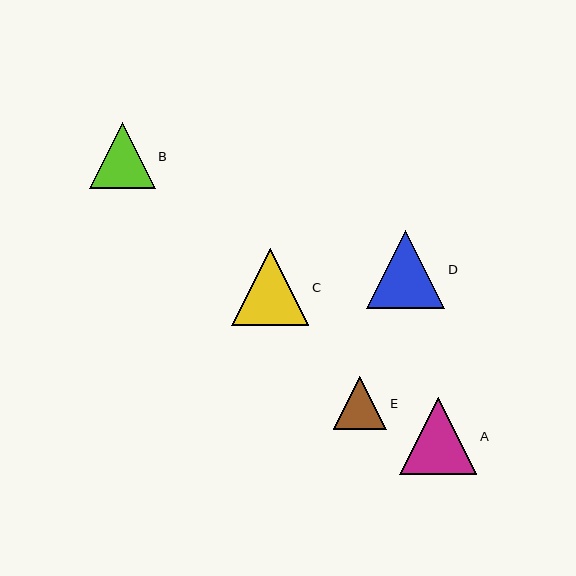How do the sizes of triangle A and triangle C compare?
Triangle A and triangle C are approximately the same size.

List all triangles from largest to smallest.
From largest to smallest: D, A, C, B, E.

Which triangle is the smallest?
Triangle E is the smallest with a size of approximately 53 pixels.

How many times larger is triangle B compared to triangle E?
Triangle B is approximately 1.2 times the size of triangle E.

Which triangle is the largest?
Triangle D is the largest with a size of approximately 78 pixels.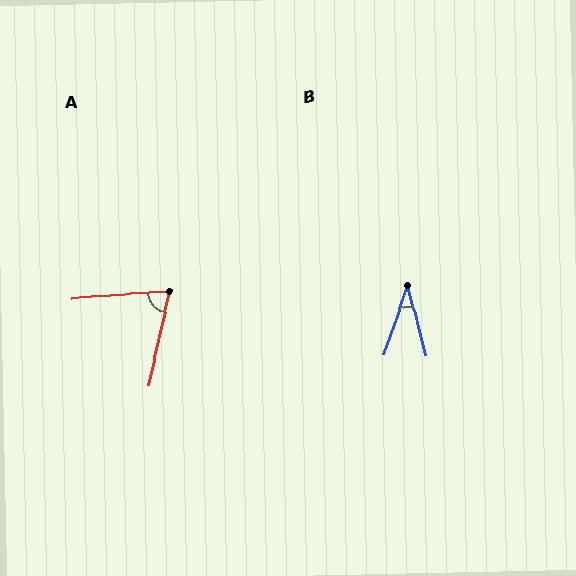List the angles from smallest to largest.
B (34°), A (73°).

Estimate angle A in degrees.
Approximately 73 degrees.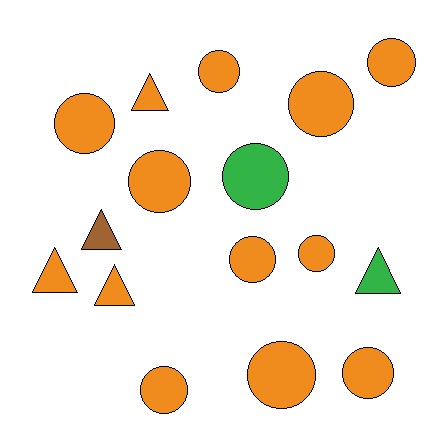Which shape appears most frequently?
Circle, with 11 objects.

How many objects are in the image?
There are 16 objects.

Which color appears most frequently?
Orange, with 13 objects.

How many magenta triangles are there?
There are no magenta triangles.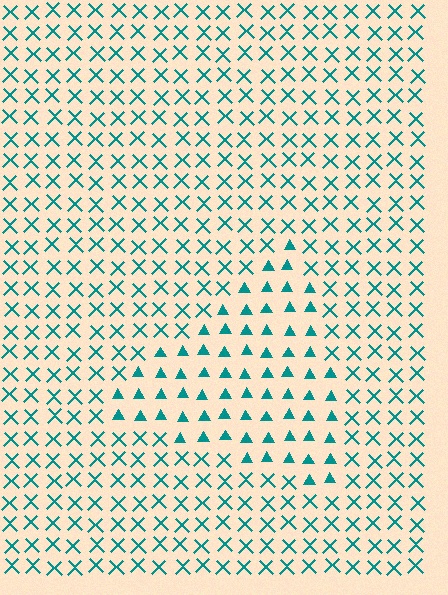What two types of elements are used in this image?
The image uses triangles inside the triangle region and X marks outside it.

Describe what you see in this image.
The image is filled with small teal elements arranged in a uniform grid. A triangle-shaped region contains triangles, while the surrounding area contains X marks. The boundary is defined purely by the change in element shape.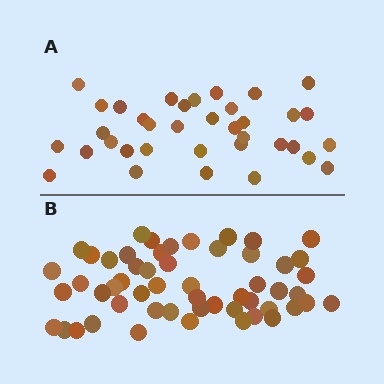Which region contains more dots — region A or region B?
Region B (the bottom region) has more dots.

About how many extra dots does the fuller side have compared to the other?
Region B has approximately 20 more dots than region A.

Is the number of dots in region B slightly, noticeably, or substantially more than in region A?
Region B has substantially more. The ratio is roughly 1.5 to 1.